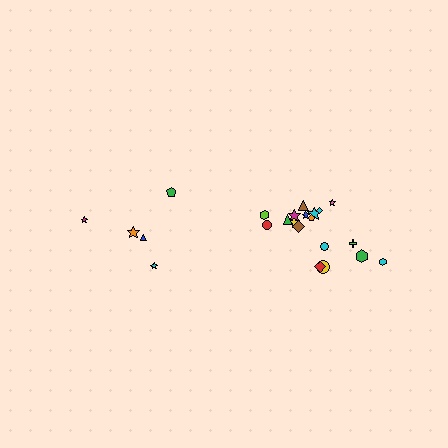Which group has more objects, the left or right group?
The right group.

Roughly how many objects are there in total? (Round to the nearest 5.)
Roughly 25 objects in total.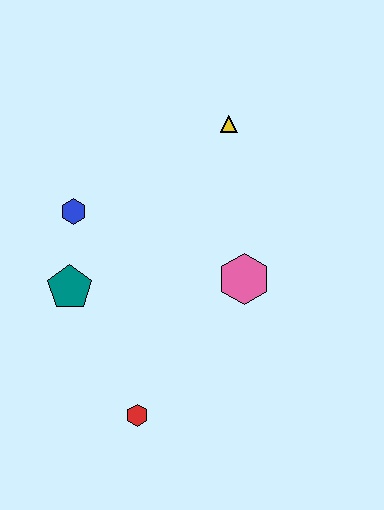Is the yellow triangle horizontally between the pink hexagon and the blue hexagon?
Yes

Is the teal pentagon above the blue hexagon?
No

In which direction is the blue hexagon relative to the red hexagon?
The blue hexagon is above the red hexagon.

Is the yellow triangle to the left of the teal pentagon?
No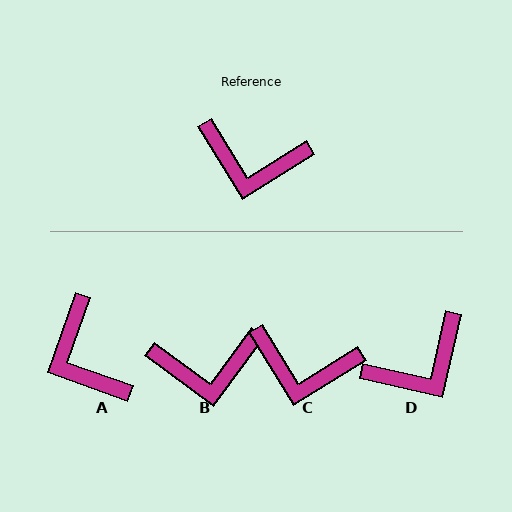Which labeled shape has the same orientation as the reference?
C.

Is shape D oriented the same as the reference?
No, it is off by about 46 degrees.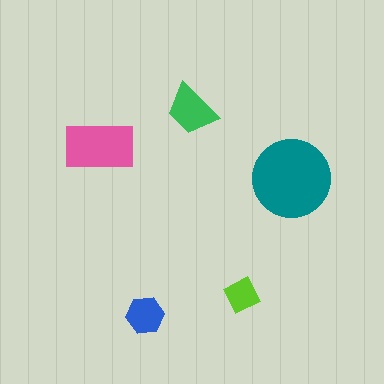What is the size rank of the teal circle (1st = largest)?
1st.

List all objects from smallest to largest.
The lime diamond, the blue hexagon, the green trapezoid, the pink rectangle, the teal circle.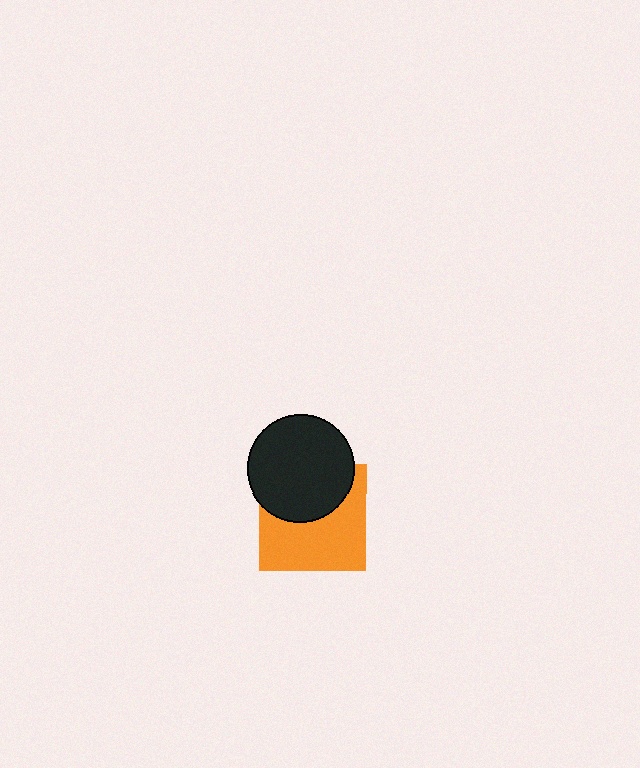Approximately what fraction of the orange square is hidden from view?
Roughly 41% of the orange square is hidden behind the black circle.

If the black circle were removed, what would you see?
You would see the complete orange square.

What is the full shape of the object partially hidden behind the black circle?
The partially hidden object is an orange square.